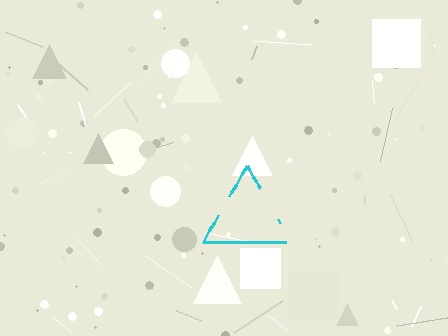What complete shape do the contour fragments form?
The contour fragments form a triangle.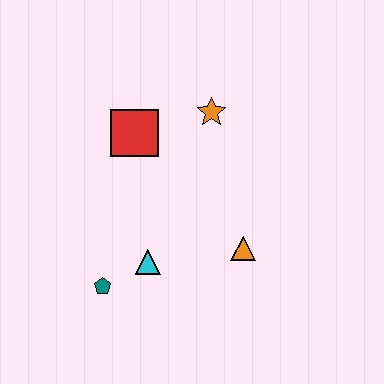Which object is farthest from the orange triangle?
The red square is farthest from the orange triangle.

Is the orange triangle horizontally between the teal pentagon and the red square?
No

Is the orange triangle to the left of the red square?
No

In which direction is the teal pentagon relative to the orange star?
The teal pentagon is below the orange star.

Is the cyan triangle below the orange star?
Yes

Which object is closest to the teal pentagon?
The cyan triangle is closest to the teal pentagon.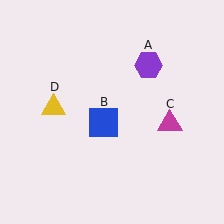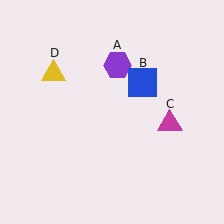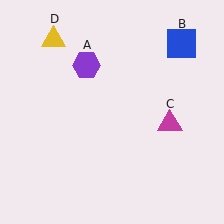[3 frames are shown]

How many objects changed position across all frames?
3 objects changed position: purple hexagon (object A), blue square (object B), yellow triangle (object D).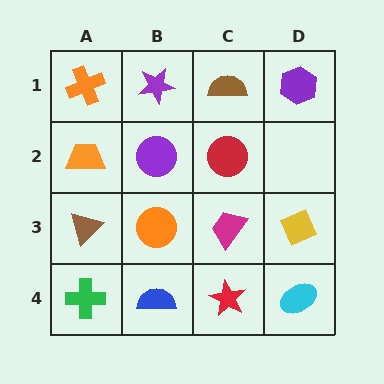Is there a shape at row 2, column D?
No, that cell is empty.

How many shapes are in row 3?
4 shapes.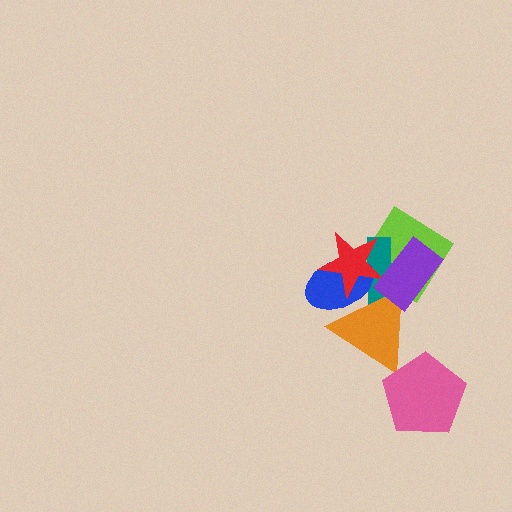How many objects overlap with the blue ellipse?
4 objects overlap with the blue ellipse.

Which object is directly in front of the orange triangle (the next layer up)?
The blue ellipse is directly in front of the orange triangle.